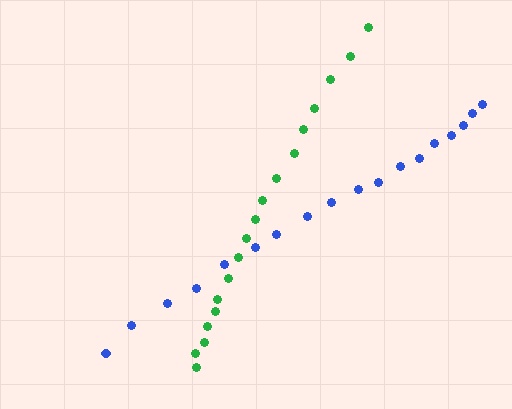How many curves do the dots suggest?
There are 2 distinct paths.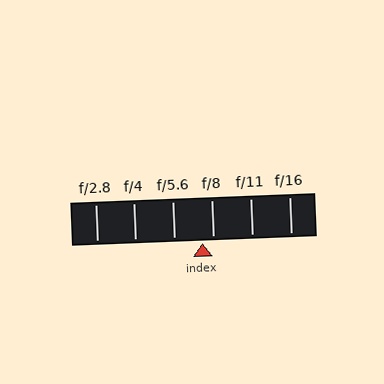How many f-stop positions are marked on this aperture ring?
There are 6 f-stop positions marked.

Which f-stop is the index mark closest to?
The index mark is closest to f/8.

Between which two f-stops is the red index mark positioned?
The index mark is between f/5.6 and f/8.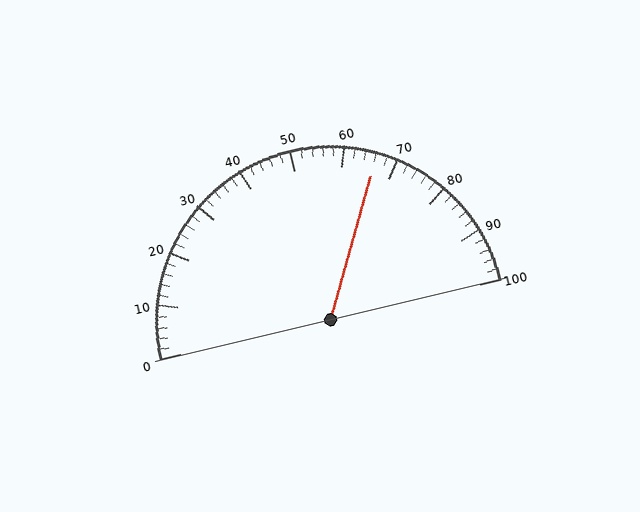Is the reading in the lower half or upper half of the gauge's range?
The reading is in the upper half of the range (0 to 100).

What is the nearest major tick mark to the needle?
The nearest major tick mark is 70.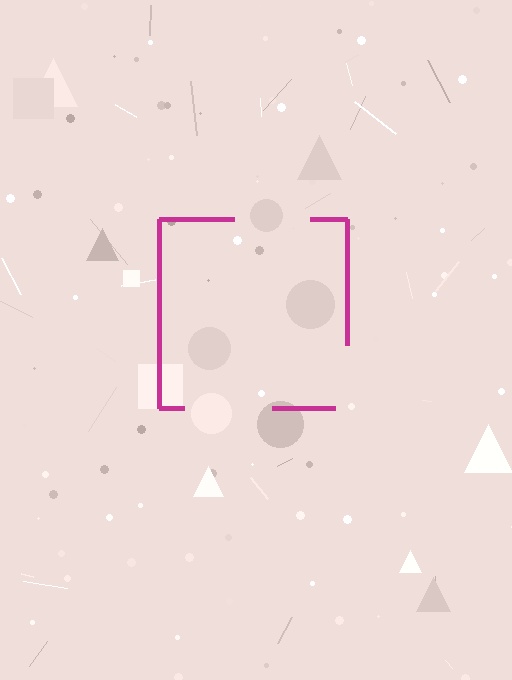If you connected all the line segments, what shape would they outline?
They would outline a square.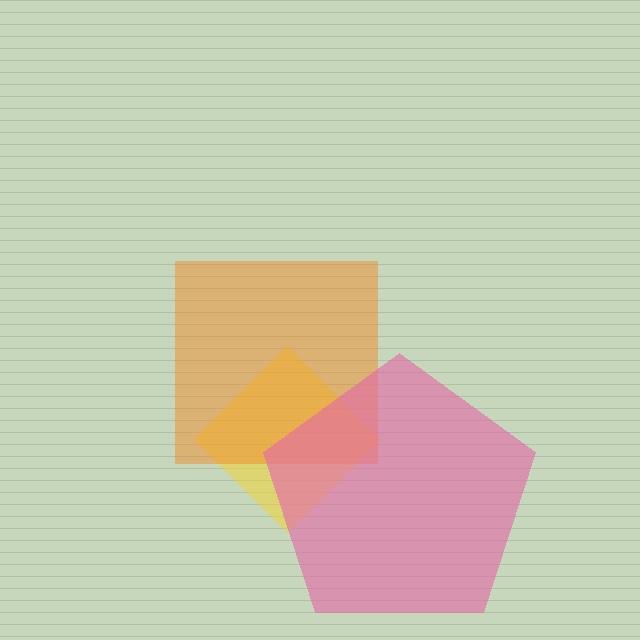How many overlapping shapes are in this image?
There are 3 overlapping shapes in the image.